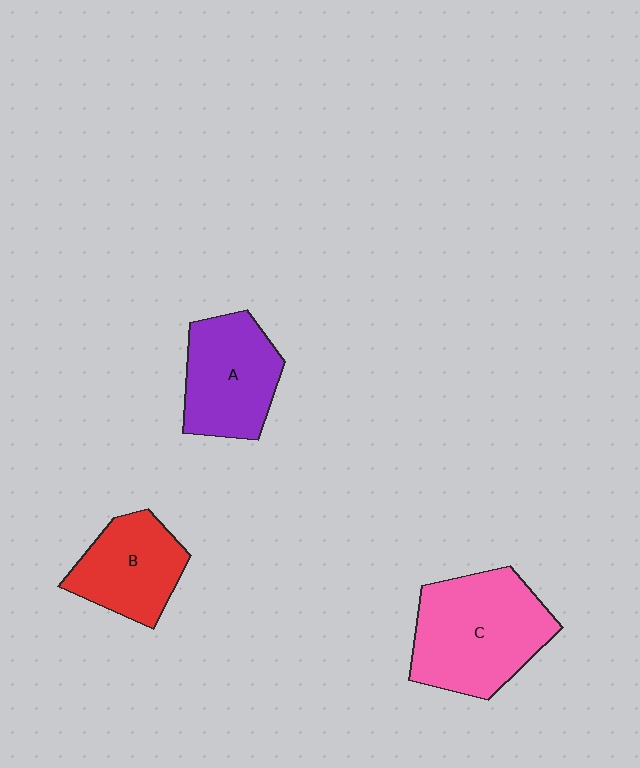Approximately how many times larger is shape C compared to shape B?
Approximately 1.5 times.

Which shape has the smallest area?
Shape B (red).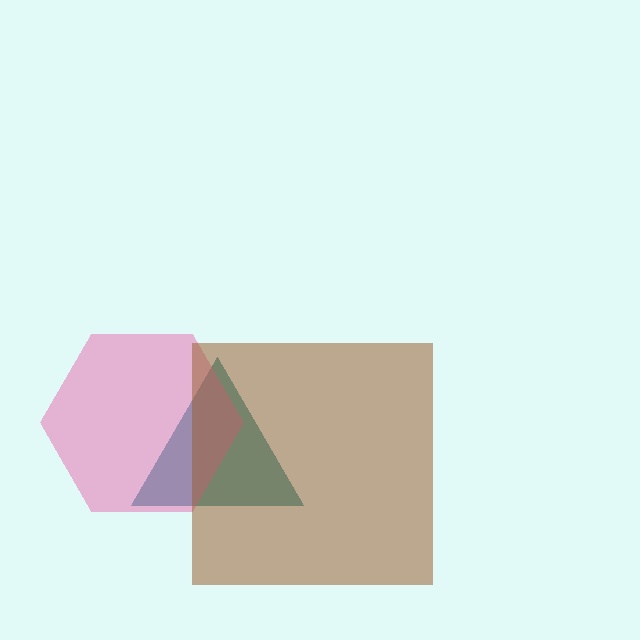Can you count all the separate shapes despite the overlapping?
Yes, there are 3 separate shapes.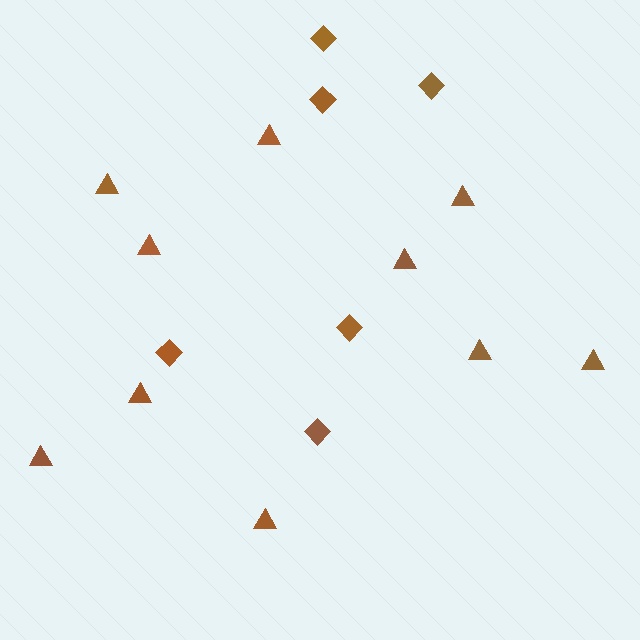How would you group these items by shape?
There are 2 groups: one group of diamonds (6) and one group of triangles (10).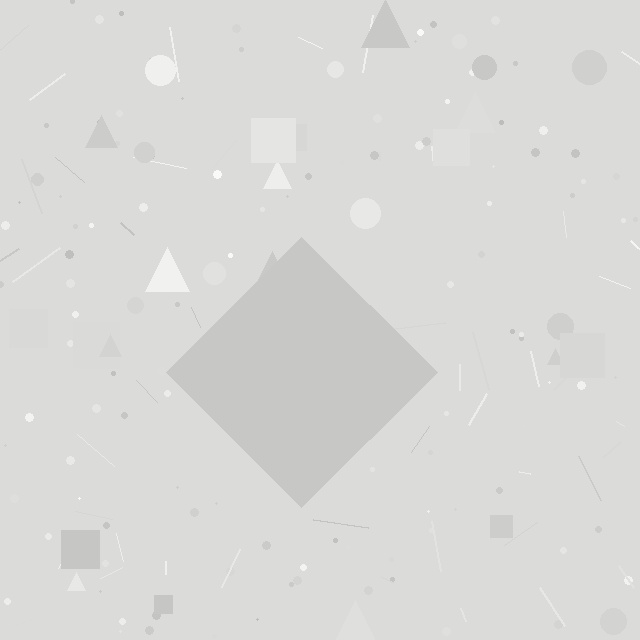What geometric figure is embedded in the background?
A diamond is embedded in the background.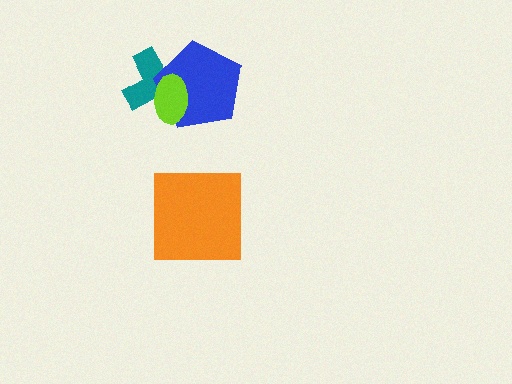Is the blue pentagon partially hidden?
Yes, it is partially covered by another shape.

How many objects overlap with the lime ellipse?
2 objects overlap with the lime ellipse.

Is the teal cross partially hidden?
Yes, it is partially covered by another shape.